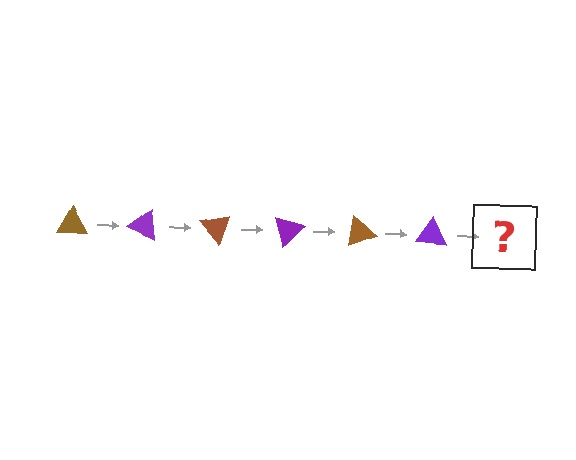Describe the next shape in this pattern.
It should be a brown triangle, rotated 150 degrees from the start.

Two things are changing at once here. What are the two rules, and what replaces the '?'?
The two rules are that it rotates 25 degrees each step and the color cycles through brown and purple. The '?' should be a brown triangle, rotated 150 degrees from the start.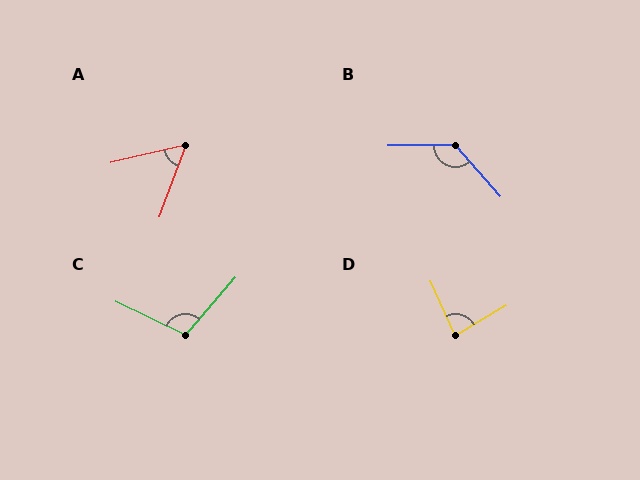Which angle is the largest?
B, at approximately 130 degrees.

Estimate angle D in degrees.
Approximately 84 degrees.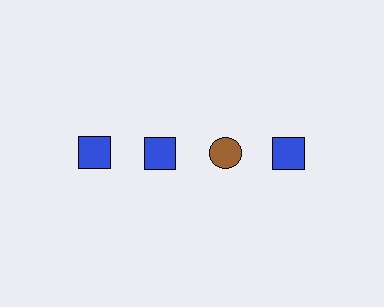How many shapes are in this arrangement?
There are 4 shapes arranged in a grid pattern.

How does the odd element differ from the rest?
It differs in both color (brown instead of blue) and shape (circle instead of square).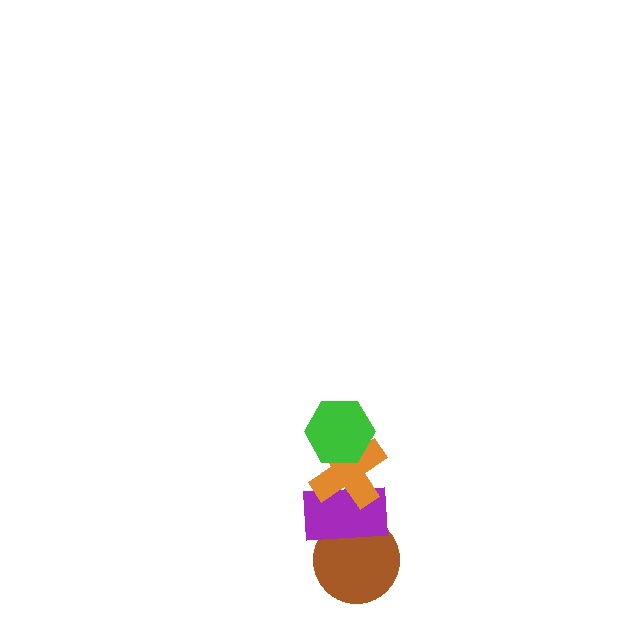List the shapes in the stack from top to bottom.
From top to bottom: the green hexagon, the orange cross, the purple rectangle, the brown circle.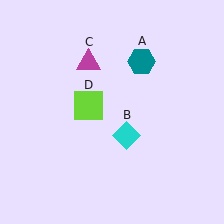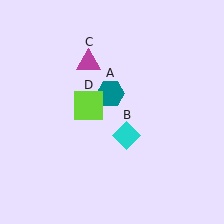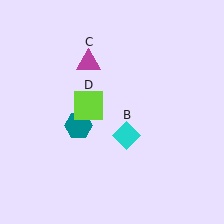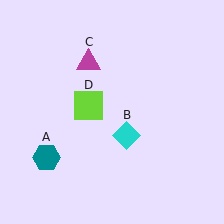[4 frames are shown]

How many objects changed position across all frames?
1 object changed position: teal hexagon (object A).